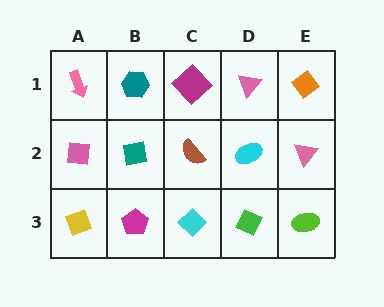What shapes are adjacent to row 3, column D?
A cyan ellipse (row 2, column D), a cyan diamond (row 3, column C), a lime ellipse (row 3, column E).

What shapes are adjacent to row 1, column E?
A pink triangle (row 2, column E), a pink triangle (row 1, column D).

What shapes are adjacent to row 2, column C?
A magenta diamond (row 1, column C), a cyan diamond (row 3, column C), a teal square (row 2, column B), a cyan ellipse (row 2, column D).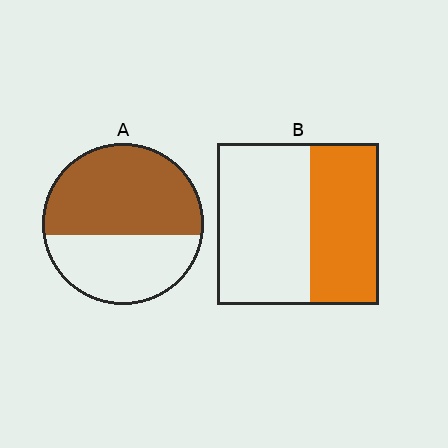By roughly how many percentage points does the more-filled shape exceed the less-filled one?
By roughly 15 percentage points (A over B).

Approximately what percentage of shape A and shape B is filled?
A is approximately 60% and B is approximately 45%.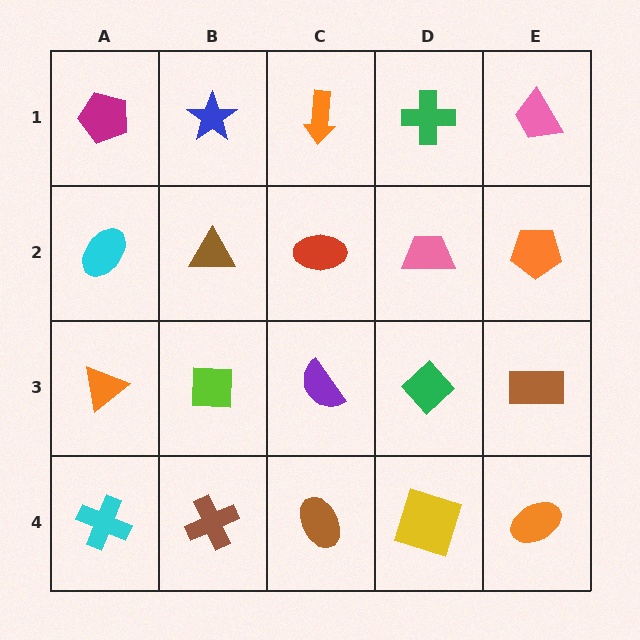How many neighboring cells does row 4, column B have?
3.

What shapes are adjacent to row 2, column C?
An orange arrow (row 1, column C), a purple semicircle (row 3, column C), a brown triangle (row 2, column B), a pink trapezoid (row 2, column D).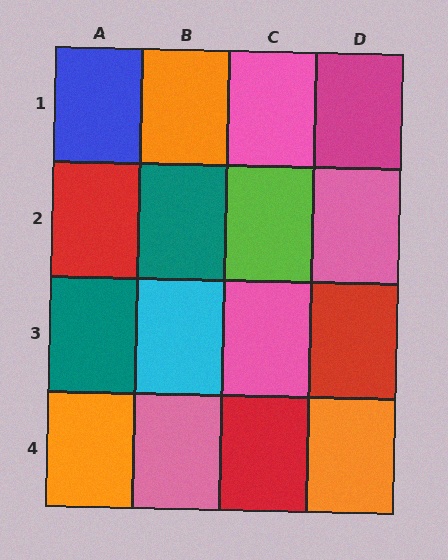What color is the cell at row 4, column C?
Red.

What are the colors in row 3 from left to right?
Teal, cyan, pink, red.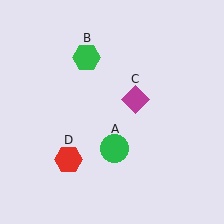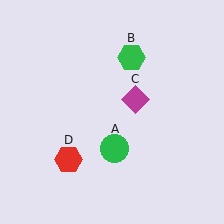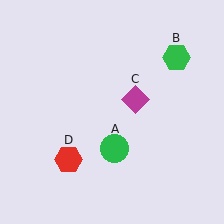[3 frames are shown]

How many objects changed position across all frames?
1 object changed position: green hexagon (object B).